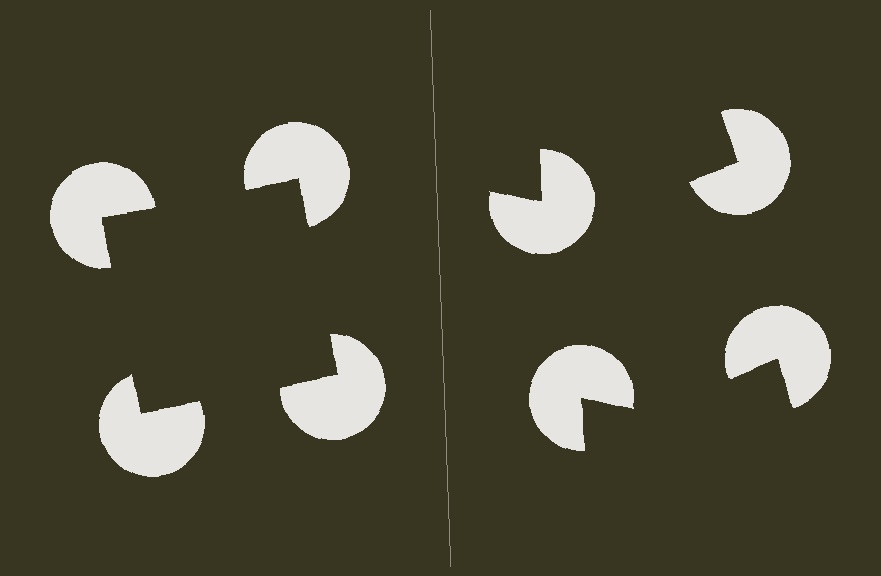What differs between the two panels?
The pac-man discs are positioned identically on both sides; only the wedge orientations differ. On the left they align to a square; on the right they are misaligned.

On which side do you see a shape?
An illusory square appears on the left side. On the right side the wedge cuts are rotated, so no coherent shape forms.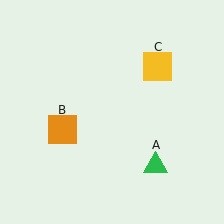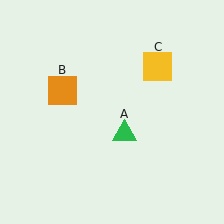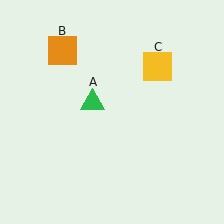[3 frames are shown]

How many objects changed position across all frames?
2 objects changed position: green triangle (object A), orange square (object B).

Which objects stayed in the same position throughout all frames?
Yellow square (object C) remained stationary.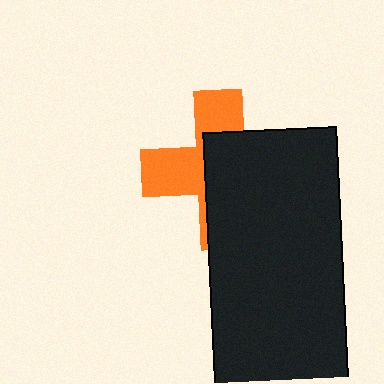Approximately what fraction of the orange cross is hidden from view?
Roughly 57% of the orange cross is hidden behind the black rectangle.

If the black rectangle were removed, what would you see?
You would see the complete orange cross.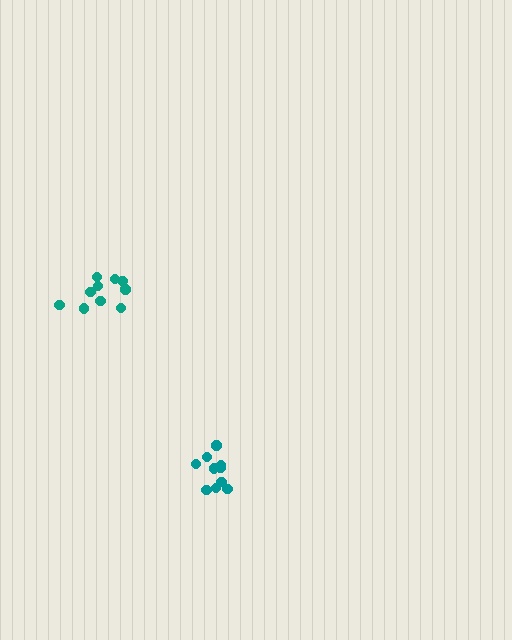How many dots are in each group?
Group 1: 10 dots, Group 2: 10 dots (20 total).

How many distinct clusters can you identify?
There are 2 distinct clusters.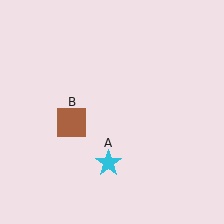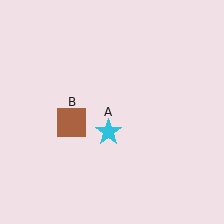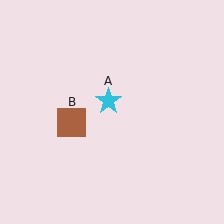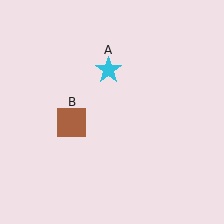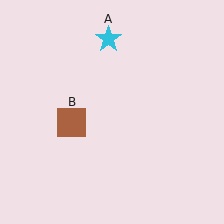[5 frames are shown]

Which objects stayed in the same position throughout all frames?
Brown square (object B) remained stationary.